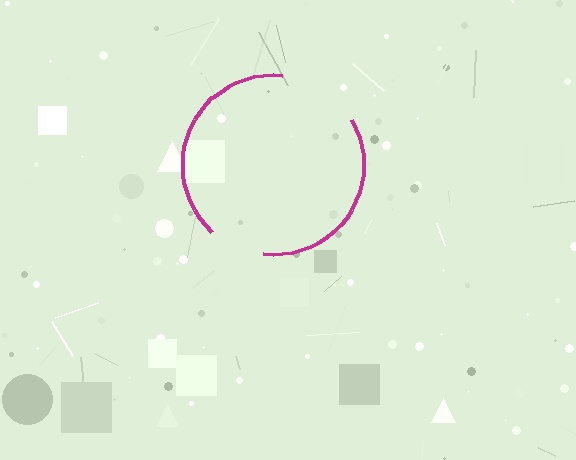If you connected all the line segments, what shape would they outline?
They would outline a circle.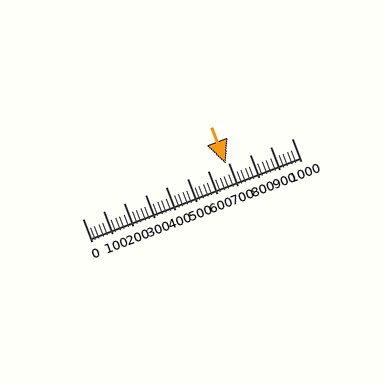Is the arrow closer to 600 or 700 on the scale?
The arrow is closer to 700.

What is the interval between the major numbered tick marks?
The major tick marks are spaced 100 units apart.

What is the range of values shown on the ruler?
The ruler shows values from 0 to 1000.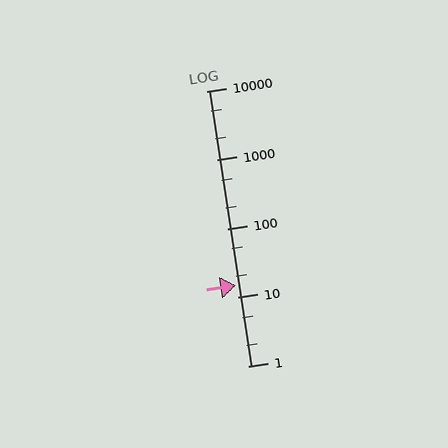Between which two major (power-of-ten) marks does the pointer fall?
The pointer is between 10 and 100.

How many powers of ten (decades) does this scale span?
The scale spans 4 decades, from 1 to 10000.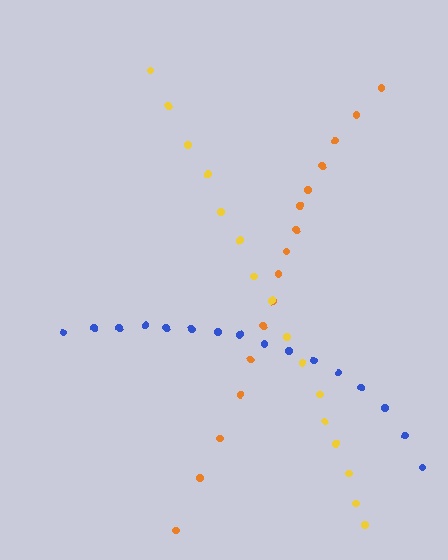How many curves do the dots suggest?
There are 3 distinct paths.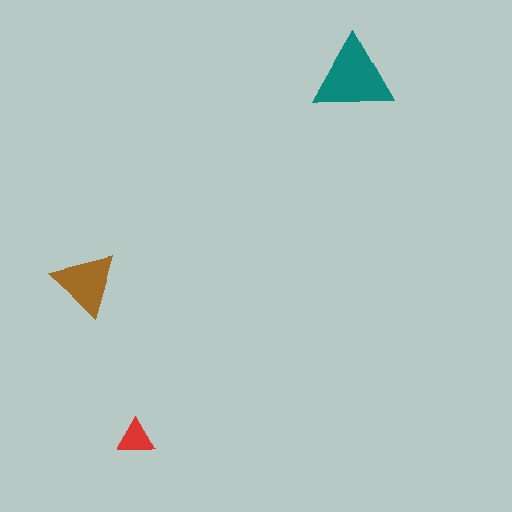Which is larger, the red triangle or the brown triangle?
The brown one.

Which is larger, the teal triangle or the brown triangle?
The teal one.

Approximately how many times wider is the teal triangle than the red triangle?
About 2 times wider.